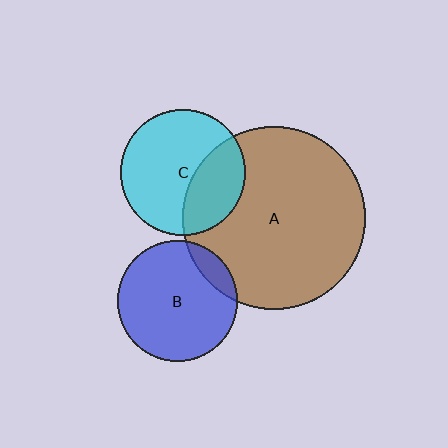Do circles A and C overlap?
Yes.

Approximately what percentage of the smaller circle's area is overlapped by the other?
Approximately 35%.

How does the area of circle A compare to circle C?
Approximately 2.1 times.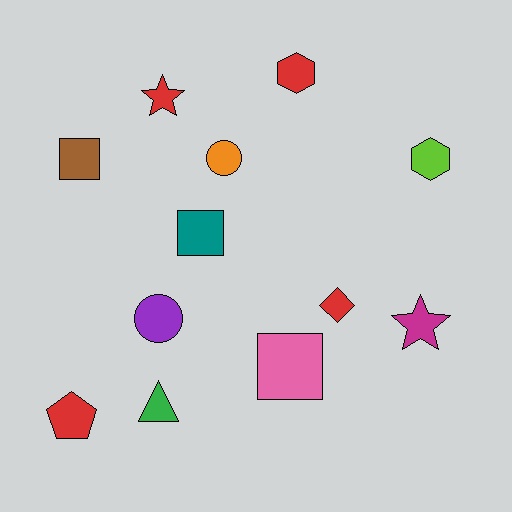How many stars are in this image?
There are 2 stars.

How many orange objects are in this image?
There is 1 orange object.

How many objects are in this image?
There are 12 objects.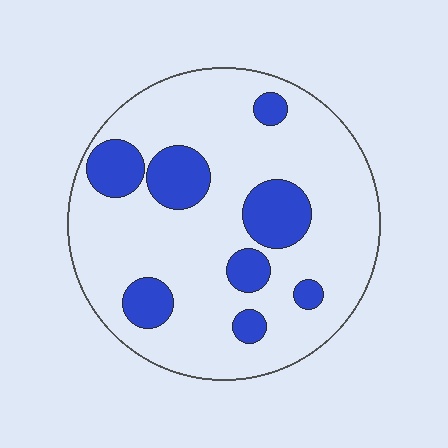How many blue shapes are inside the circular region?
8.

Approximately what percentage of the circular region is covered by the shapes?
Approximately 20%.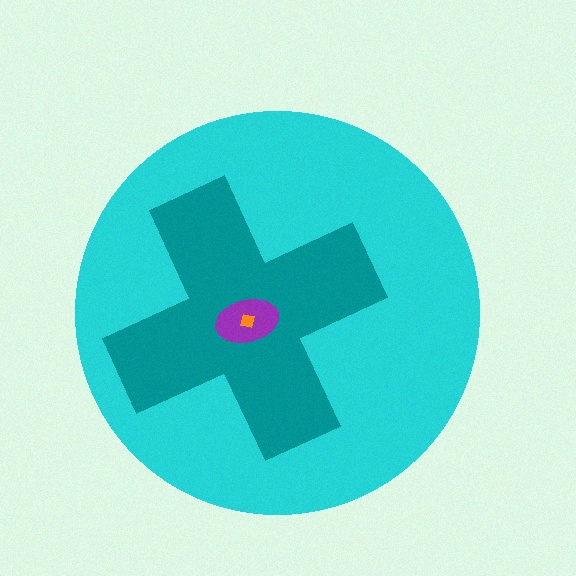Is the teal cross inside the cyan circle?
Yes.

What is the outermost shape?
The cyan circle.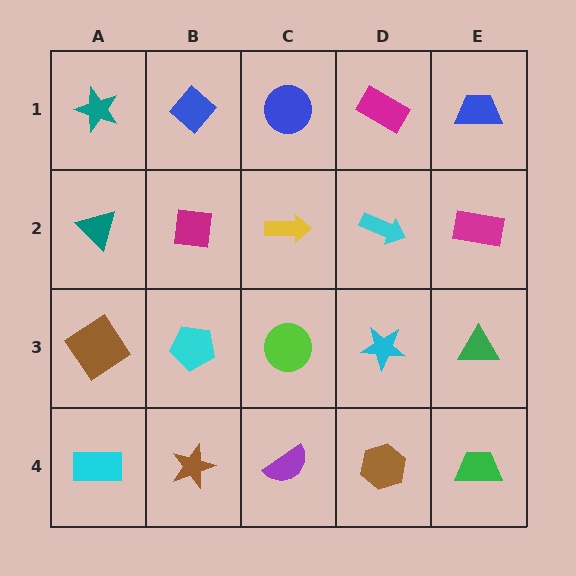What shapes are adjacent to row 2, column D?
A magenta rectangle (row 1, column D), a cyan star (row 3, column D), a yellow arrow (row 2, column C), a magenta rectangle (row 2, column E).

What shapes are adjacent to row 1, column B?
A magenta square (row 2, column B), a teal star (row 1, column A), a blue circle (row 1, column C).